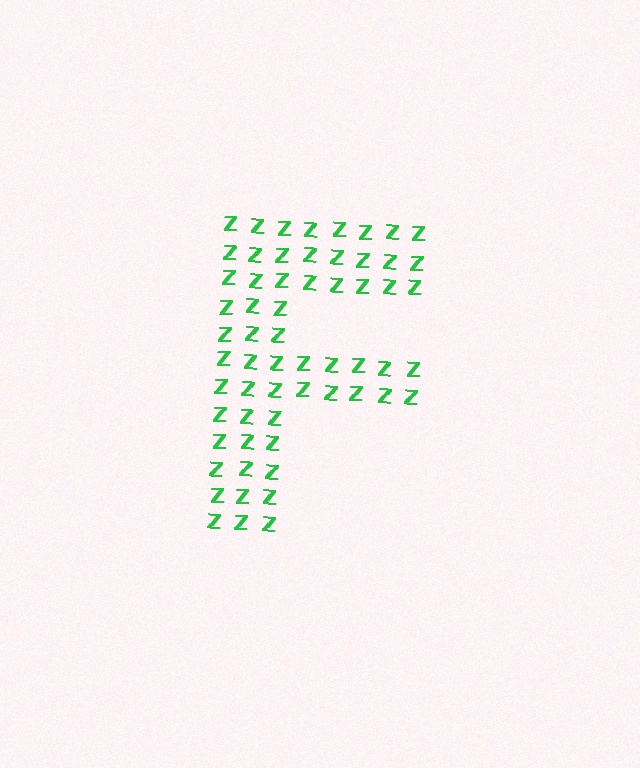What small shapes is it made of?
It is made of small letter Z's.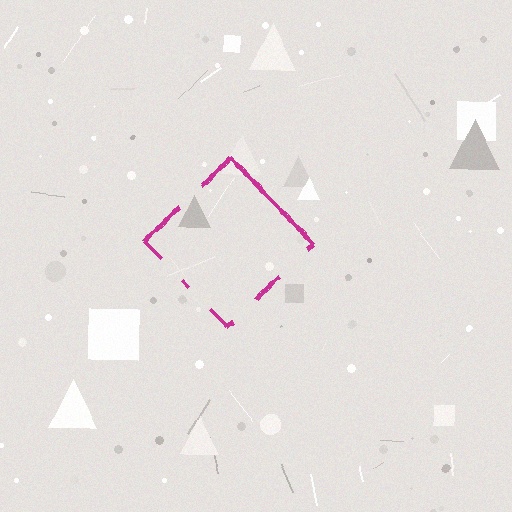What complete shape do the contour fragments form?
The contour fragments form a diamond.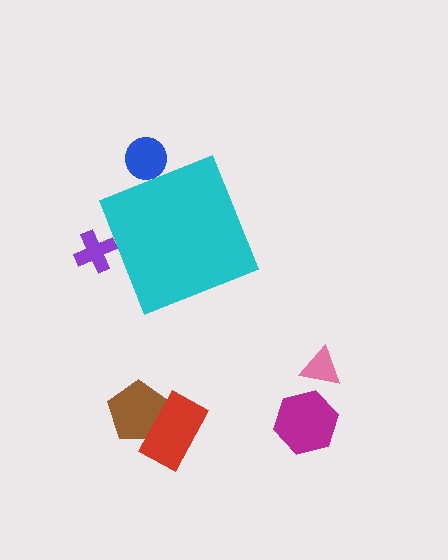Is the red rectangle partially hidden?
No, the red rectangle is fully visible.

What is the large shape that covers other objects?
A cyan diamond.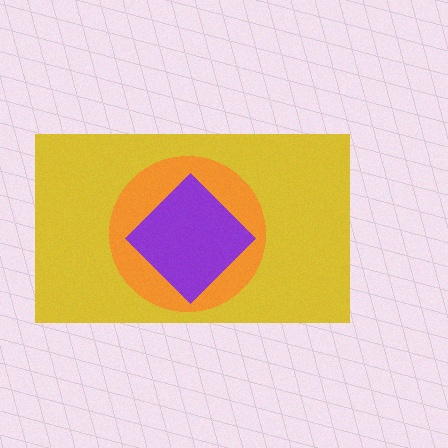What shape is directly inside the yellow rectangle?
The orange circle.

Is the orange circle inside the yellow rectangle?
Yes.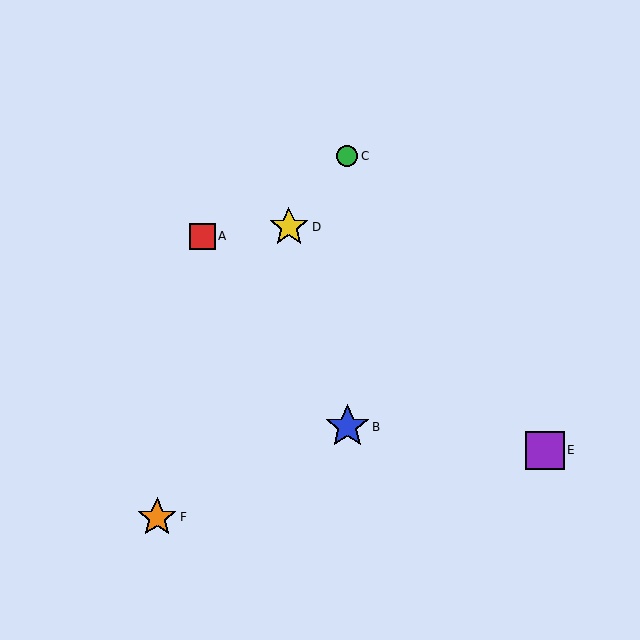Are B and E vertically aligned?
No, B is at x≈347 and E is at x≈545.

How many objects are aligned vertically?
2 objects (B, C) are aligned vertically.